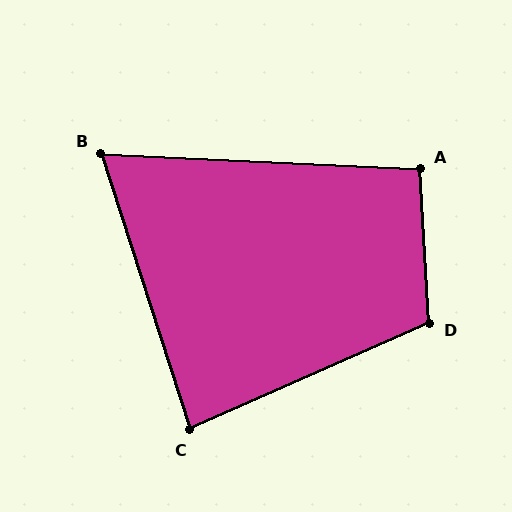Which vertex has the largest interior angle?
D, at approximately 110 degrees.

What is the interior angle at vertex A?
Approximately 96 degrees (obtuse).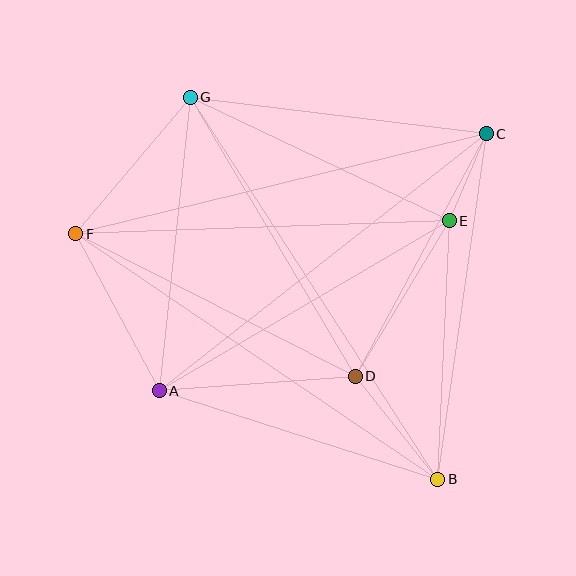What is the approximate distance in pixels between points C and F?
The distance between C and F is approximately 422 pixels.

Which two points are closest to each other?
Points C and E are closest to each other.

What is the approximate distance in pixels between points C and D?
The distance between C and D is approximately 276 pixels.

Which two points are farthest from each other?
Points B and G are farthest from each other.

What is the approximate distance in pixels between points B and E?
The distance between B and E is approximately 259 pixels.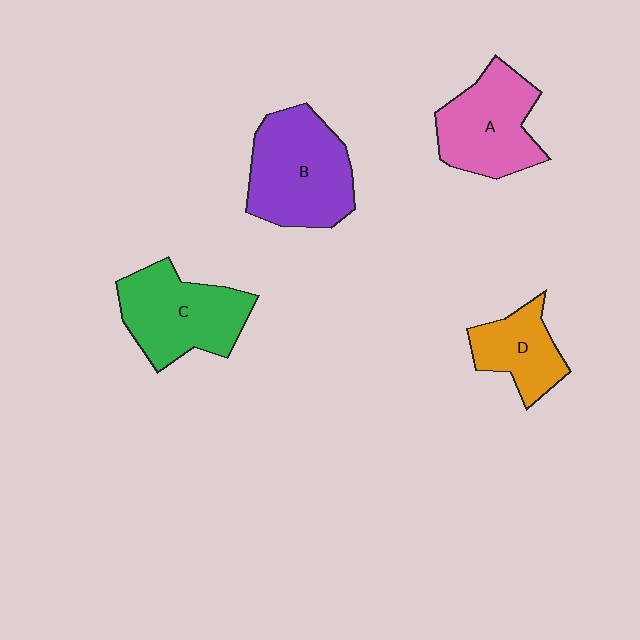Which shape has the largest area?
Shape B (purple).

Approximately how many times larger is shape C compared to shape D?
Approximately 1.6 times.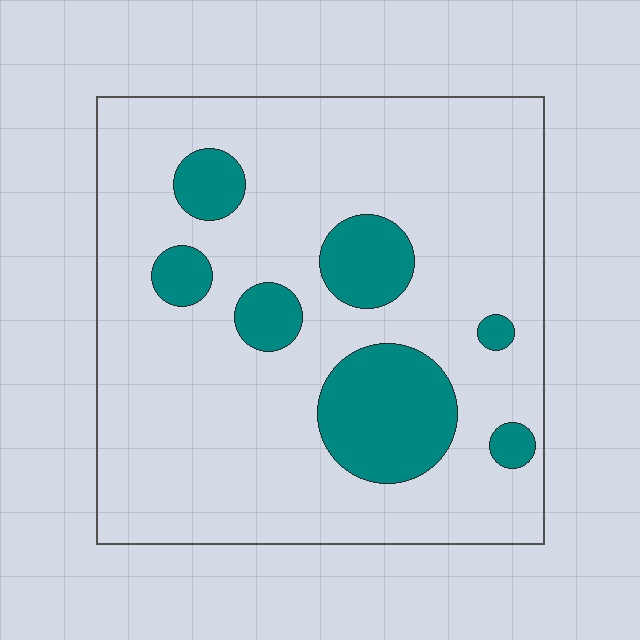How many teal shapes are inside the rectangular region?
7.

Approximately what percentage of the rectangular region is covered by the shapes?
Approximately 20%.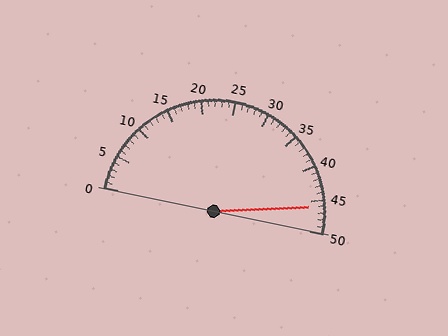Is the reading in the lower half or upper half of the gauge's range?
The reading is in the upper half of the range (0 to 50).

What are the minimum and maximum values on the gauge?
The gauge ranges from 0 to 50.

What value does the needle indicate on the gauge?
The needle indicates approximately 46.